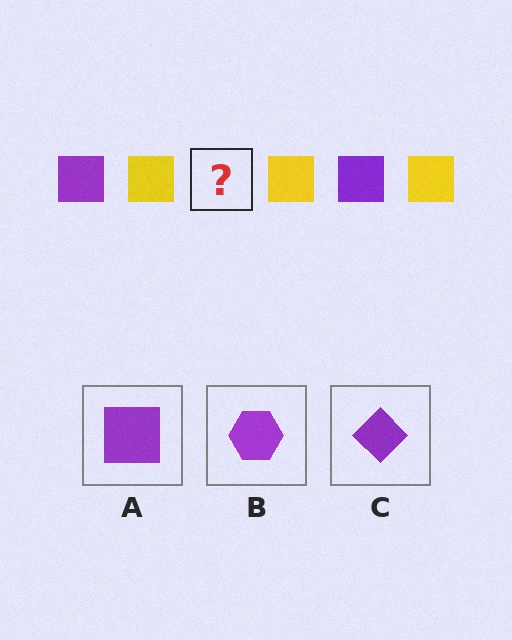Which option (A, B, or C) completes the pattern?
A.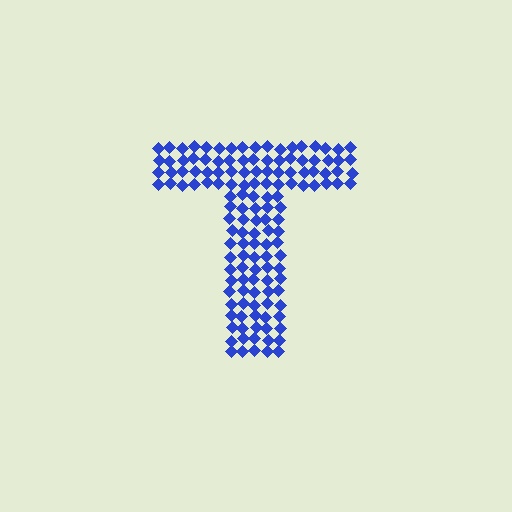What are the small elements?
The small elements are diamonds.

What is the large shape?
The large shape is the letter T.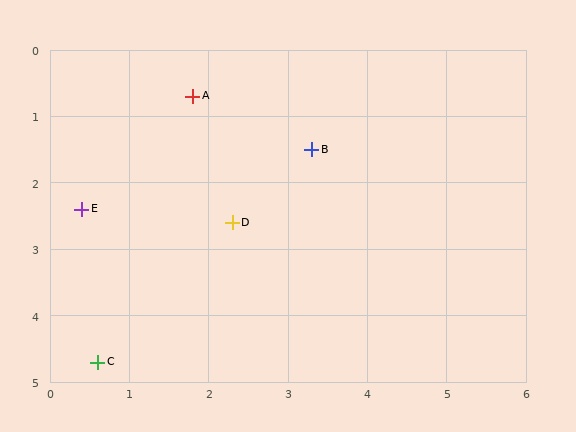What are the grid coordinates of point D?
Point D is at approximately (2.3, 2.6).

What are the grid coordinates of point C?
Point C is at approximately (0.6, 4.7).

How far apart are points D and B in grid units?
Points D and B are about 1.5 grid units apart.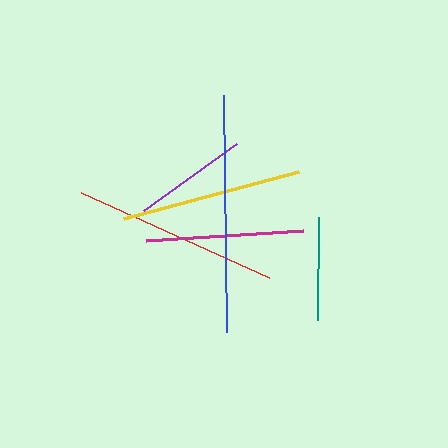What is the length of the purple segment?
The purple segment is approximately 114 pixels long.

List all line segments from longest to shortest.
From longest to shortest: blue, red, yellow, magenta, purple, teal.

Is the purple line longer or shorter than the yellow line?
The yellow line is longer than the purple line.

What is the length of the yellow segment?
The yellow segment is approximately 182 pixels long.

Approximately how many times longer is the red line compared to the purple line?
The red line is approximately 1.8 times the length of the purple line.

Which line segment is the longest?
The blue line is the longest at approximately 238 pixels.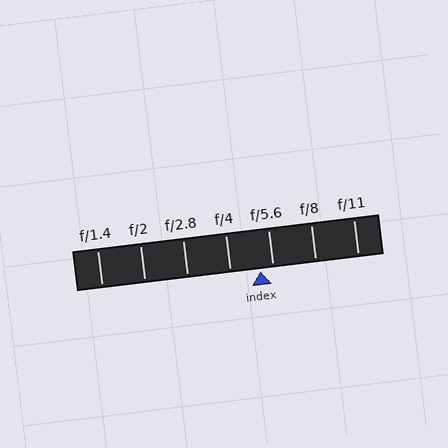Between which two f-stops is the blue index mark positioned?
The index mark is between f/4 and f/5.6.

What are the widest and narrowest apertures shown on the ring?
The widest aperture shown is f/1.4 and the narrowest is f/11.